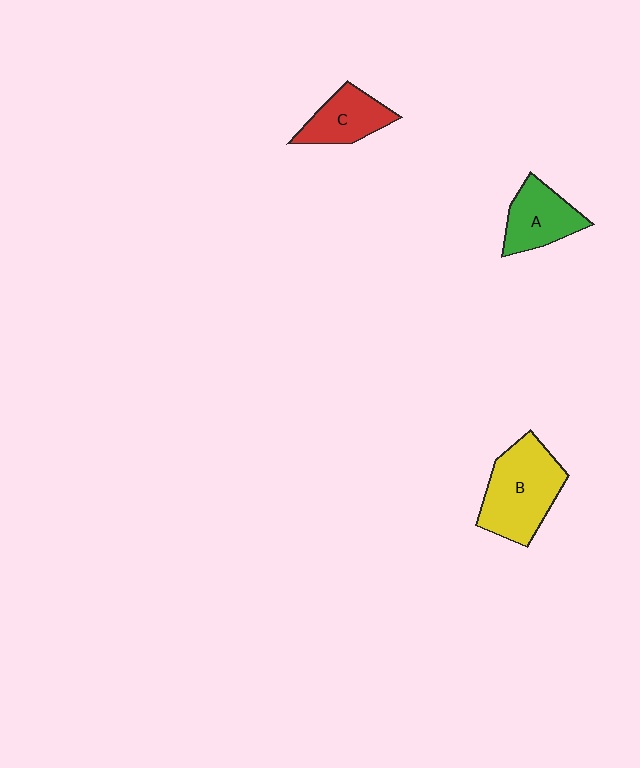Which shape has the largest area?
Shape B (yellow).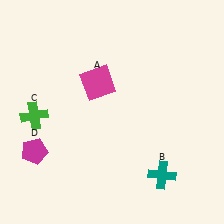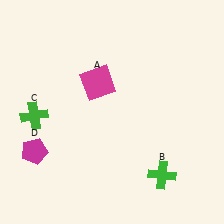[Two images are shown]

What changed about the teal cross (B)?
In Image 1, B is teal. In Image 2, it changed to green.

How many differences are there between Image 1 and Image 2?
There is 1 difference between the two images.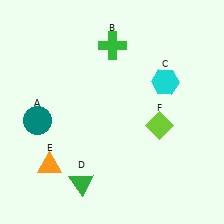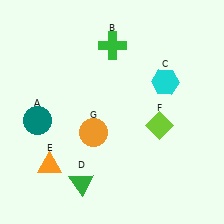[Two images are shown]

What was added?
An orange circle (G) was added in Image 2.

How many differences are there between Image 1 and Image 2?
There is 1 difference between the two images.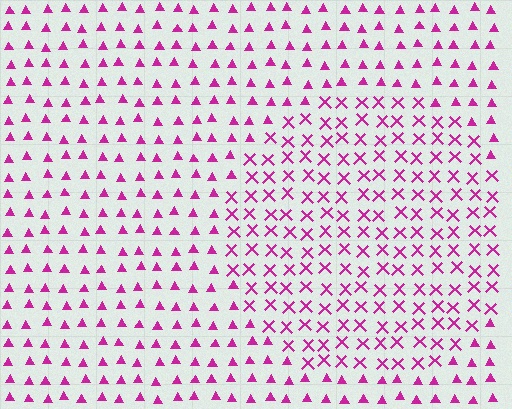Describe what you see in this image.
The image is filled with small magenta elements arranged in a uniform grid. A circle-shaped region contains X marks, while the surrounding area contains triangles. The boundary is defined purely by the change in element shape.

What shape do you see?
I see a circle.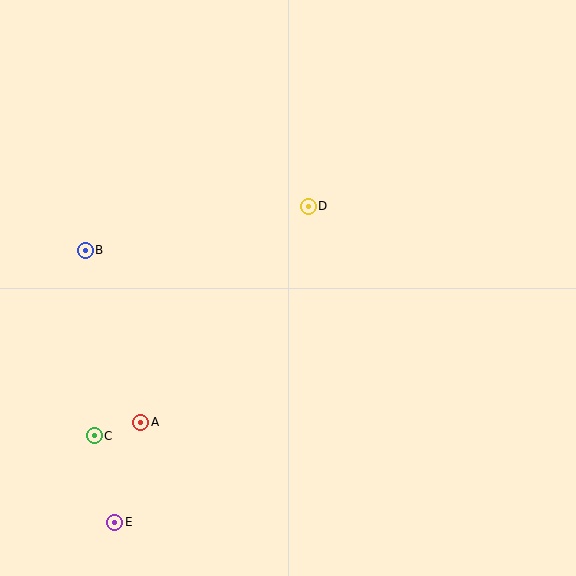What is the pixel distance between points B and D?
The distance between B and D is 227 pixels.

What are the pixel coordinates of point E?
Point E is at (115, 522).